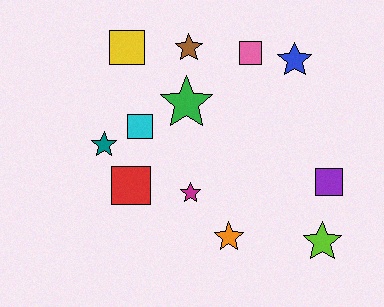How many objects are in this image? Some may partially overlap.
There are 12 objects.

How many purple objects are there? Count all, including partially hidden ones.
There is 1 purple object.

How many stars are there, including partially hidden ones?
There are 7 stars.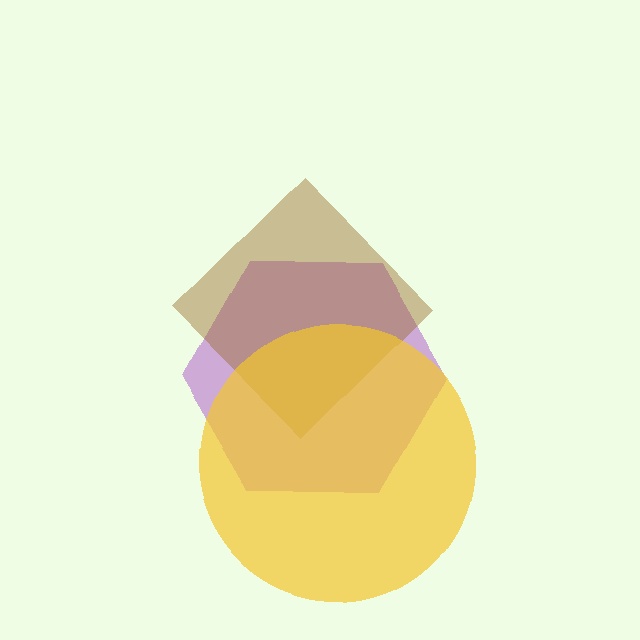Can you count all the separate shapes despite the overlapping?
Yes, there are 3 separate shapes.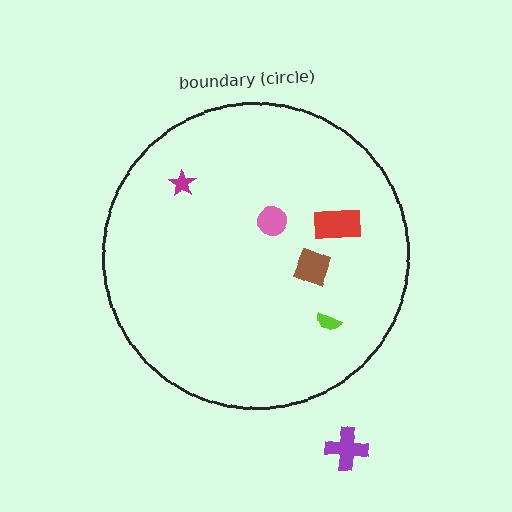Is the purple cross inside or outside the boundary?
Outside.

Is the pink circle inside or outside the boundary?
Inside.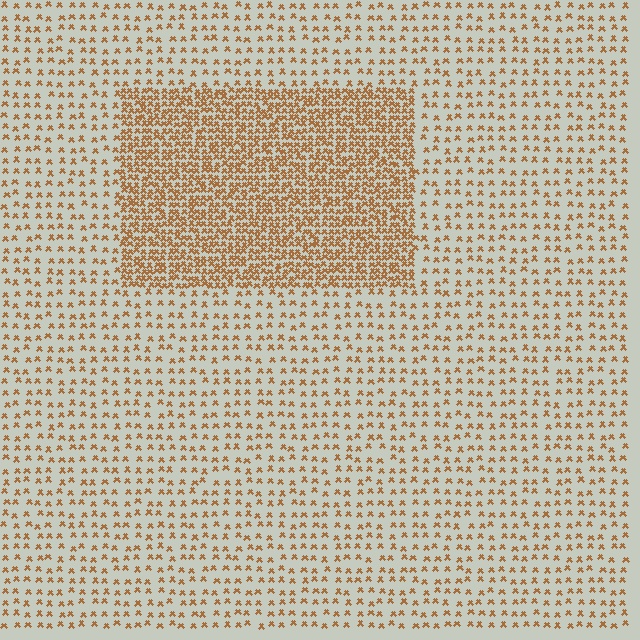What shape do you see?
I see a rectangle.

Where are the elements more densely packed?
The elements are more densely packed inside the rectangle boundary.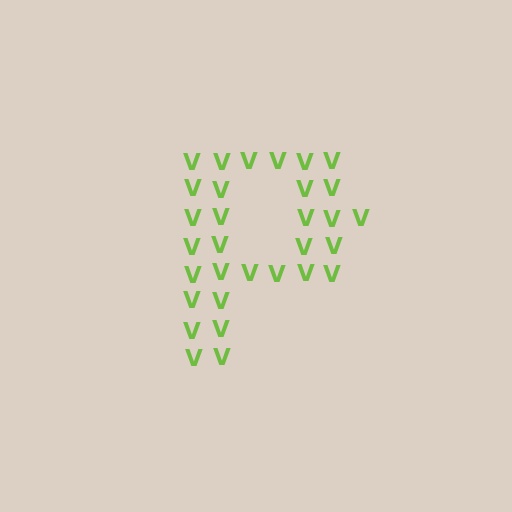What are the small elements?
The small elements are letter V's.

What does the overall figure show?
The overall figure shows the letter P.